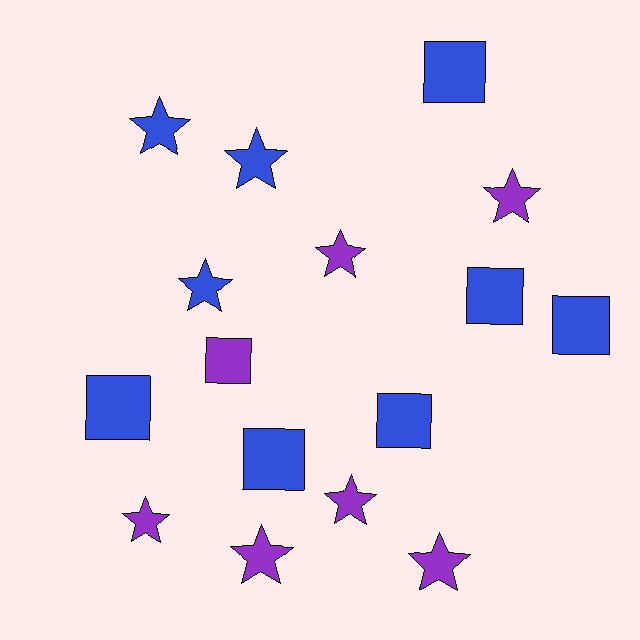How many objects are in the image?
There are 16 objects.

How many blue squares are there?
There are 6 blue squares.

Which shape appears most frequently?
Star, with 9 objects.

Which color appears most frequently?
Blue, with 9 objects.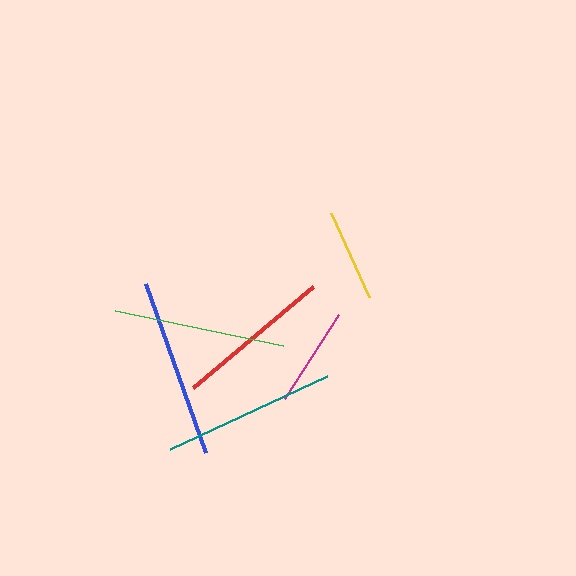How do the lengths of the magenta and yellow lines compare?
The magenta and yellow lines are approximately the same length.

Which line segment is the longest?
The blue line is the longest at approximately 180 pixels.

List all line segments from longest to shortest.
From longest to shortest: blue, teal, green, red, magenta, yellow.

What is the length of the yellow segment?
The yellow segment is approximately 92 pixels long.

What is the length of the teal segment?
The teal segment is approximately 173 pixels long.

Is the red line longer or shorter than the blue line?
The blue line is longer than the red line.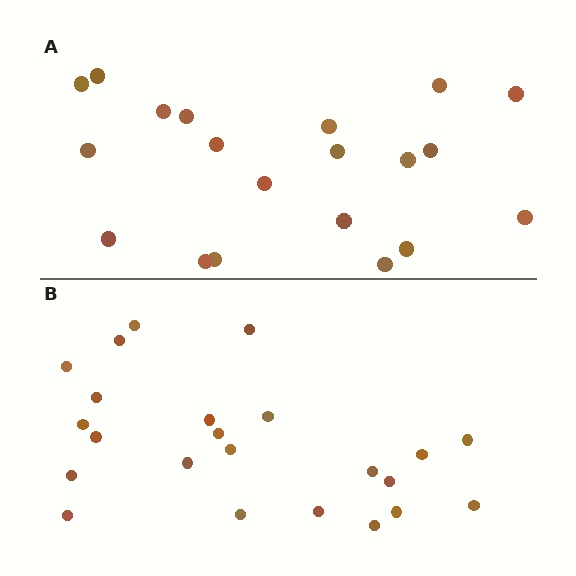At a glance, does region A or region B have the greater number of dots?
Region B (the bottom region) has more dots.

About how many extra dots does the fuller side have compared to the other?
Region B has just a few more — roughly 2 or 3 more dots than region A.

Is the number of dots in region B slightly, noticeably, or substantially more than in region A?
Region B has only slightly more — the two regions are fairly close. The ratio is roughly 1.1 to 1.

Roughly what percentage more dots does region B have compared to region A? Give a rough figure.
About 15% more.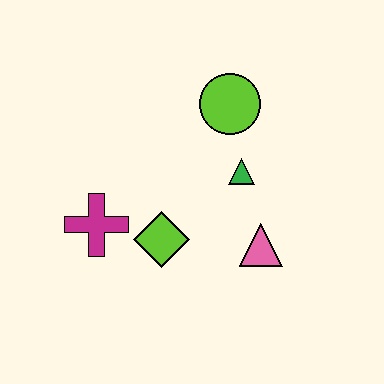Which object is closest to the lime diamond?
The magenta cross is closest to the lime diamond.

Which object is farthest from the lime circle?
The magenta cross is farthest from the lime circle.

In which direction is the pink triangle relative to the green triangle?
The pink triangle is below the green triangle.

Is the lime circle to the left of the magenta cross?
No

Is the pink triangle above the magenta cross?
No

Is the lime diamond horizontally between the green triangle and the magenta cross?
Yes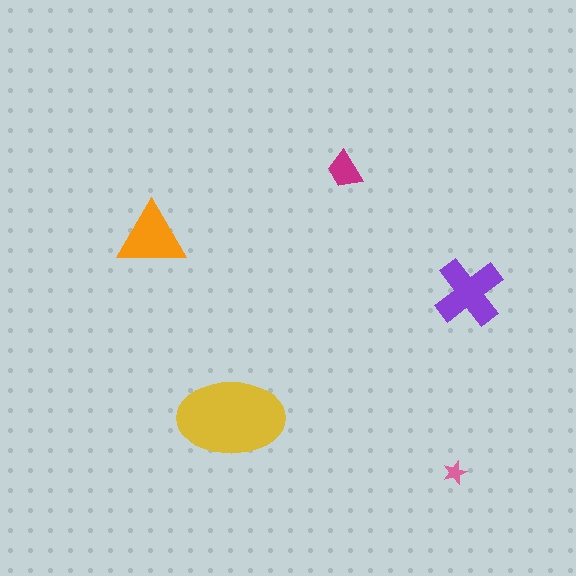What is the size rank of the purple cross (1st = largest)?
2nd.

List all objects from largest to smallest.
The yellow ellipse, the purple cross, the orange triangle, the magenta trapezoid, the pink star.